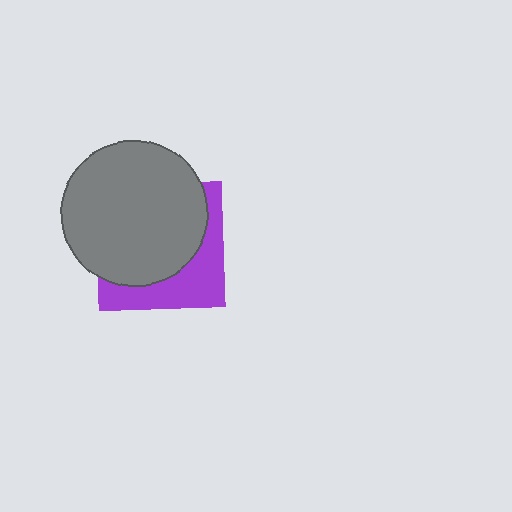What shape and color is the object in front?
The object in front is a gray circle.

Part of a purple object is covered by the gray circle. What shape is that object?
It is a square.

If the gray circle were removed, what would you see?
You would see the complete purple square.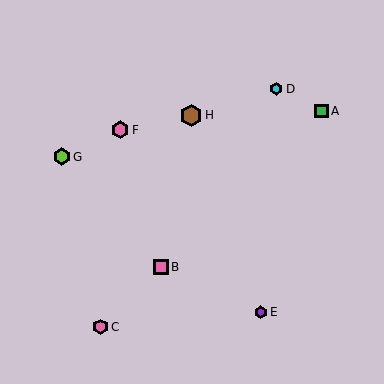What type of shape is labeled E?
Shape E is a purple hexagon.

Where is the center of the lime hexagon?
The center of the lime hexagon is at (62, 157).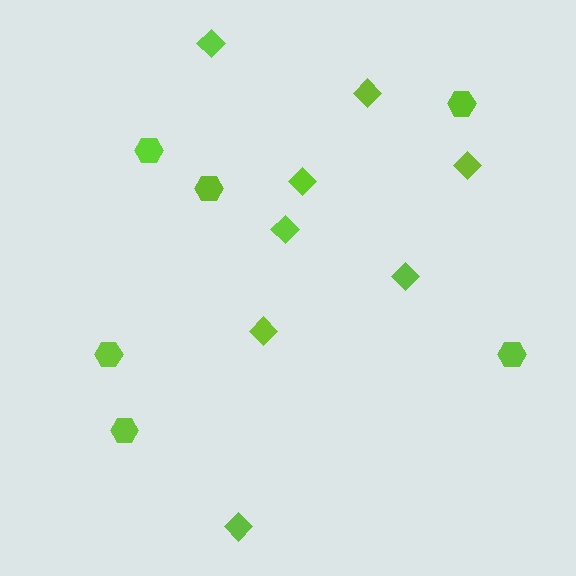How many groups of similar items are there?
There are 2 groups: one group of diamonds (8) and one group of hexagons (6).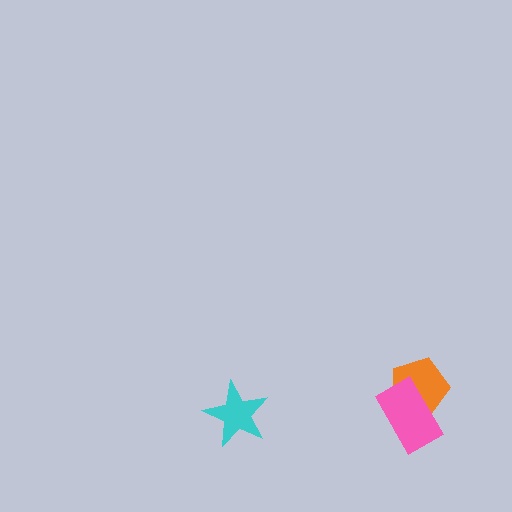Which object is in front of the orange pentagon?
The pink rectangle is in front of the orange pentagon.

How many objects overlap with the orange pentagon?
1 object overlaps with the orange pentagon.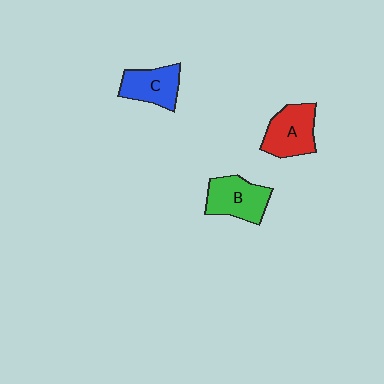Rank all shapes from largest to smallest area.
From largest to smallest: A (red), B (green), C (blue).